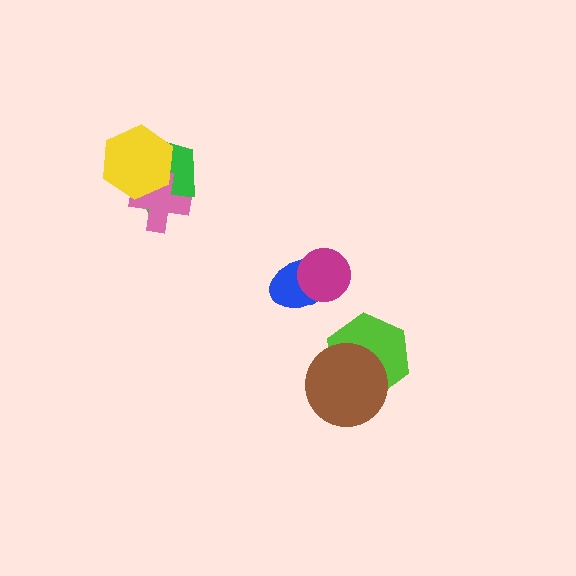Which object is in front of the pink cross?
The yellow hexagon is in front of the pink cross.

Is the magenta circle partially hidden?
No, no other shape covers it.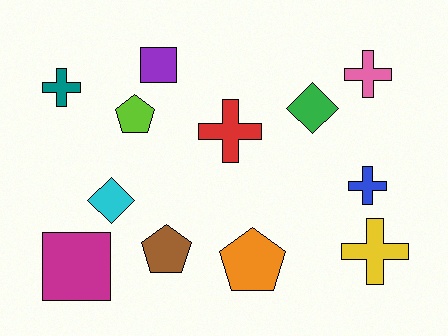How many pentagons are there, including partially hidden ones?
There are 3 pentagons.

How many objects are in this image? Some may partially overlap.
There are 12 objects.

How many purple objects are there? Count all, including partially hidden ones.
There is 1 purple object.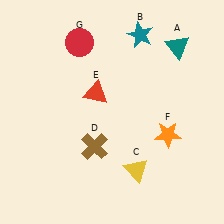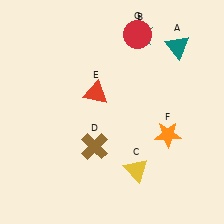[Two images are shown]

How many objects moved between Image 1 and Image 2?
1 object moved between the two images.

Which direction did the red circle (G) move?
The red circle (G) moved right.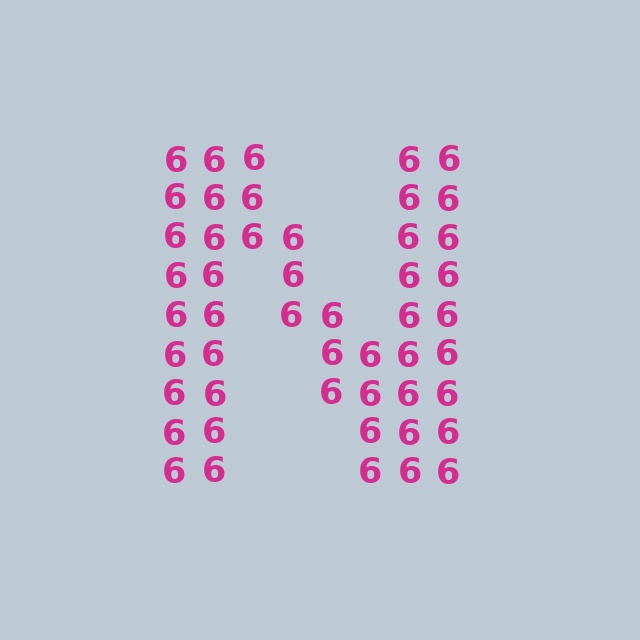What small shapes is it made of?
It is made of small digit 6's.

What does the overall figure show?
The overall figure shows the letter N.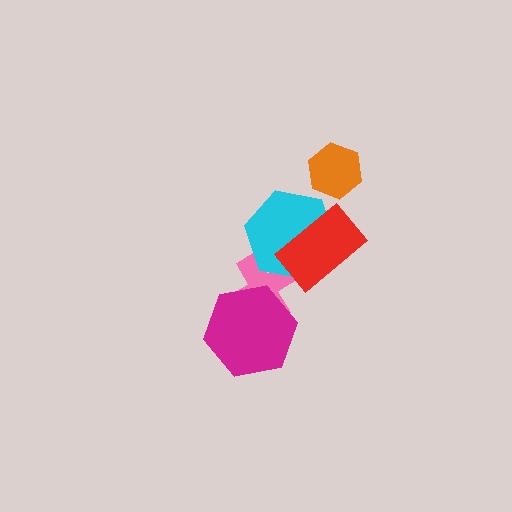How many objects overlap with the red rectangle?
1 object overlaps with the red rectangle.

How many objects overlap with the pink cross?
2 objects overlap with the pink cross.